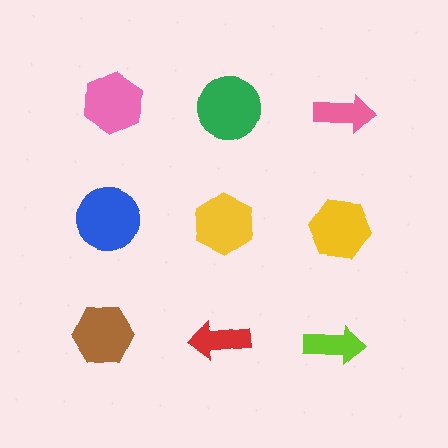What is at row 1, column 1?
A pink hexagon.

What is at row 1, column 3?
A pink arrow.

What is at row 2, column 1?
A blue circle.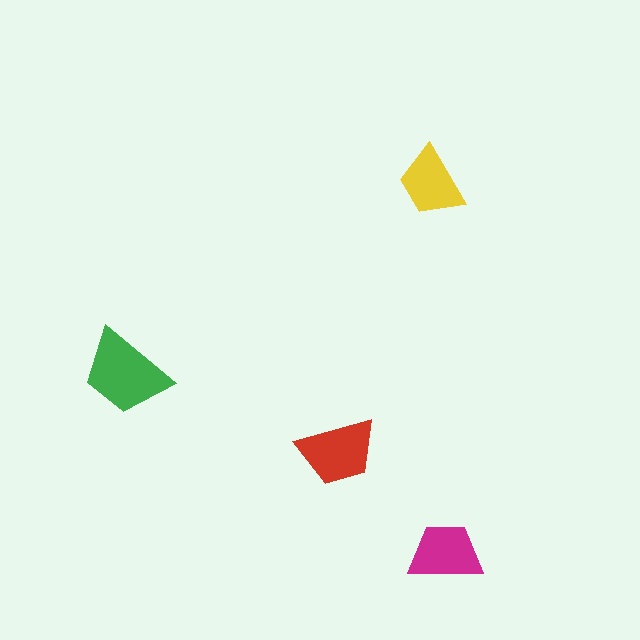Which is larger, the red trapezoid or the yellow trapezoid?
The red one.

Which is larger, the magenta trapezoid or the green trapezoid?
The green one.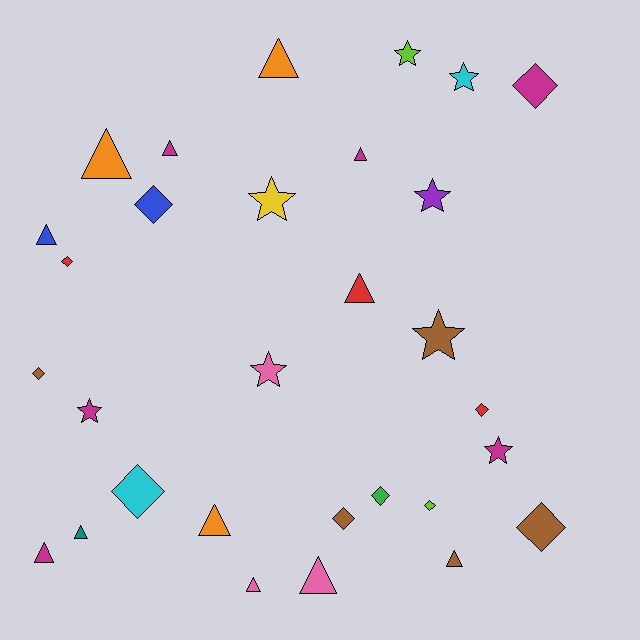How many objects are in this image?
There are 30 objects.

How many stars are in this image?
There are 8 stars.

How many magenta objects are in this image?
There are 6 magenta objects.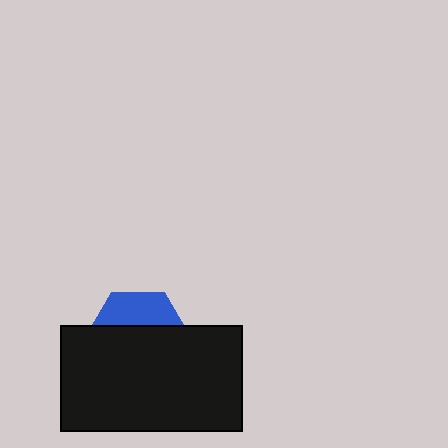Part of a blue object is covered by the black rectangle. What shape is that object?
It is a hexagon.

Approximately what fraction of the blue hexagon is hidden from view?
Roughly 67% of the blue hexagon is hidden behind the black rectangle.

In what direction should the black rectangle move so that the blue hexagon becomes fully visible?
The black rectangle should move down. That is the shortest direction to clear the overlap and leave the blue hexagon fully visible.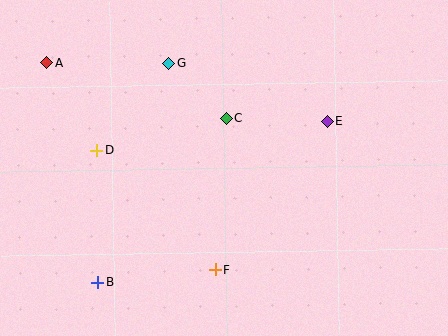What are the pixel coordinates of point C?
Point C is at (226, 118).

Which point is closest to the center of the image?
Point C at (226, 118) is closest to the center.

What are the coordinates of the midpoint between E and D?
The midpoint between E and D is at (212, 136).